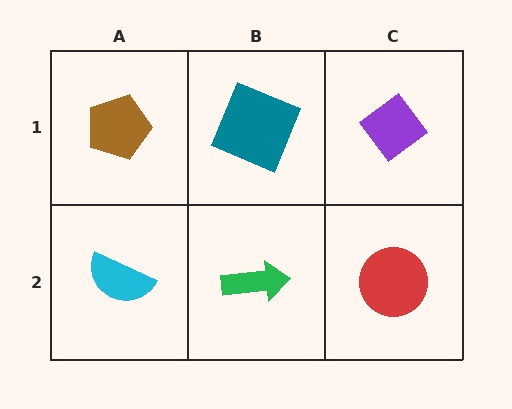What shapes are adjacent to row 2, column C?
A purple diamond (row 1, column C), a green arrow (row 2, column B).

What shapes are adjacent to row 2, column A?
A brown pentagon (row 1, column A), a green arrow (row 2, column B).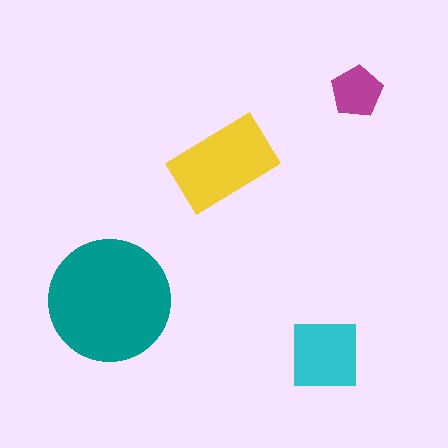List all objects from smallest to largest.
The magenta pentagon, the cyan square, the yellow rectangle, the teal circle.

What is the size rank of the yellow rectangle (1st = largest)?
2nd.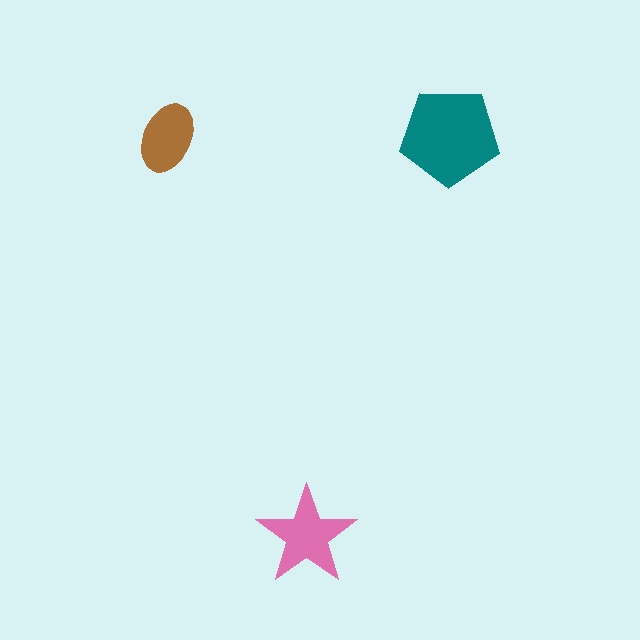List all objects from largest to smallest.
The teal pentagon, the pink star, the brown ellipse.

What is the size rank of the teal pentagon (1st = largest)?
1st.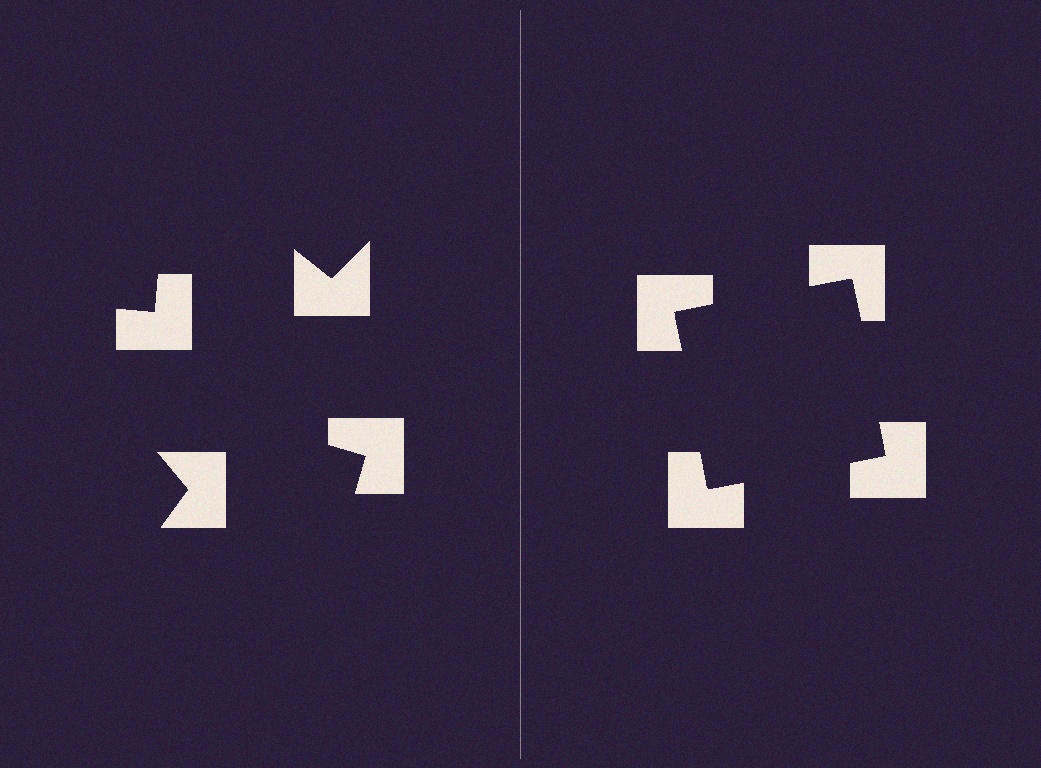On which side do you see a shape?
An illusory square appears on the right side. On the left side the wedge cuts are rotated, so no coherent shape forms.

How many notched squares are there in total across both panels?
8 — 4 on each side.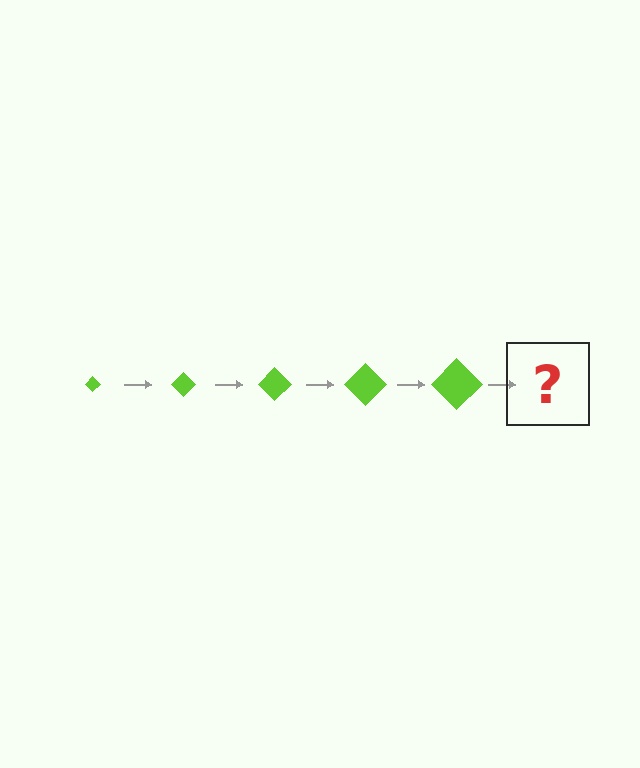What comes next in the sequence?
The next element should be a lime diamond, larger than the previous one.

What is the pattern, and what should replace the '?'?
The pattern is that the diamond gets progressively larger each step. The '?' should be a lime diamond, larger than the previous one.